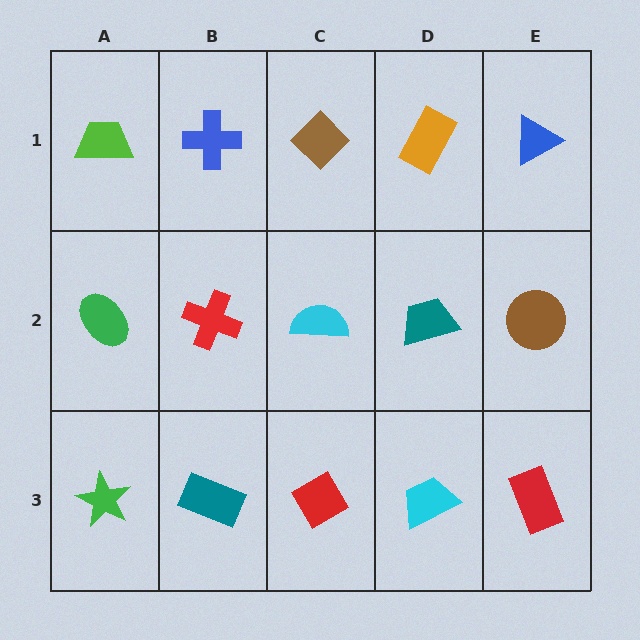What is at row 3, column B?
A teal rectangle.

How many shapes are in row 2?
5 shapes.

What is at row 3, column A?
A green star.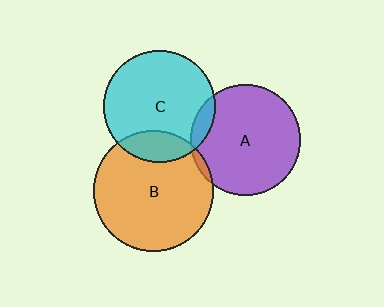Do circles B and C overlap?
Yes.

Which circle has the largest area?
Circle B (orange).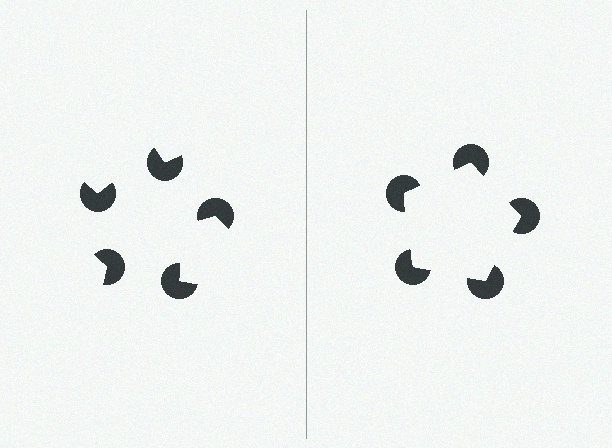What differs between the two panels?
The pac-man discs are positioned identically on both sides; only the wedge orientations differ. On the right they align to a pentagon; on the left they are misaligned.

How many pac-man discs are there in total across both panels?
10 — 5 on each side.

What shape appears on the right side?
An illusory pentagon.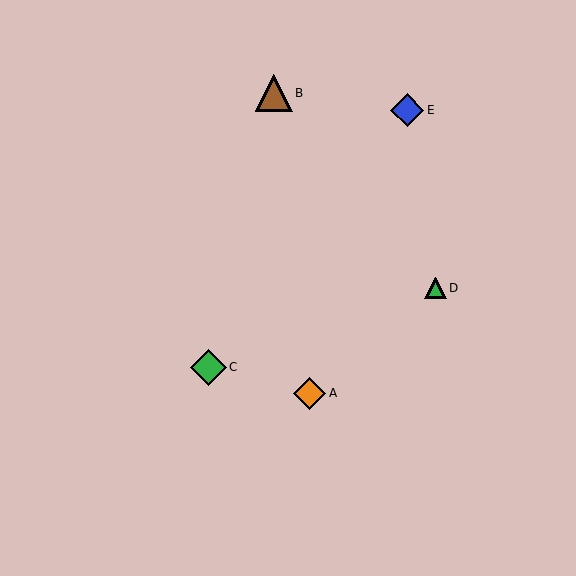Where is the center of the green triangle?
The center of the green triangle is at (435, 288).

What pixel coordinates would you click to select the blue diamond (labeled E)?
Click at (407, 110) to select the blue diamond E.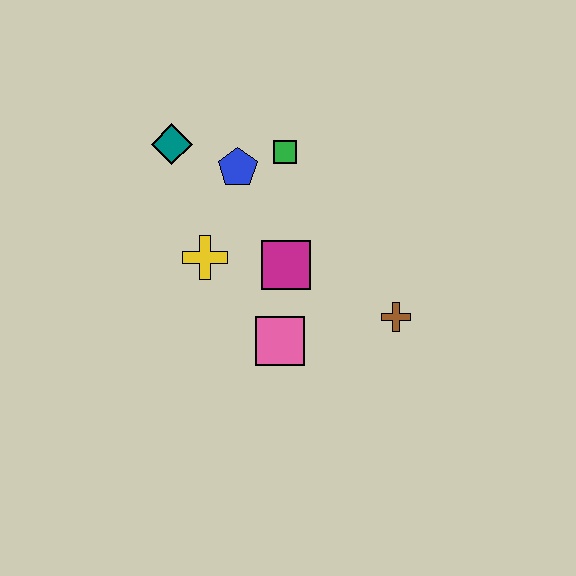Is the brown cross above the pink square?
Yes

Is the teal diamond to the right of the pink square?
No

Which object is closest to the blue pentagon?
The green square is closest to the blue pentagon.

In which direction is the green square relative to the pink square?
The green square is above the pink square.